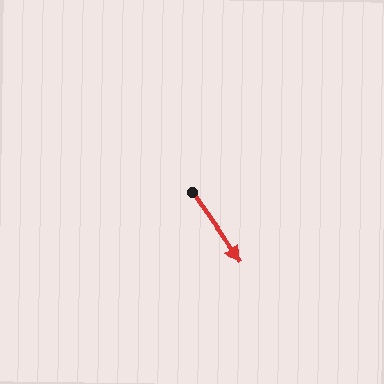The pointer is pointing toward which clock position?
Roughly 5 o'clock.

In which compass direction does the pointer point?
Southeast.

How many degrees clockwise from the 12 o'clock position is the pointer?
Approximately 145 degrees.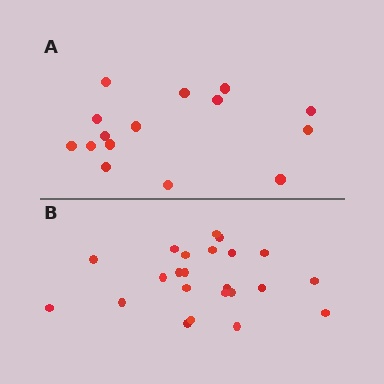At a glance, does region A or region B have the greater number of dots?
Region B (the bottom region) has more dots.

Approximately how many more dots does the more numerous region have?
Region B has roughly 8 or so more dots than region A.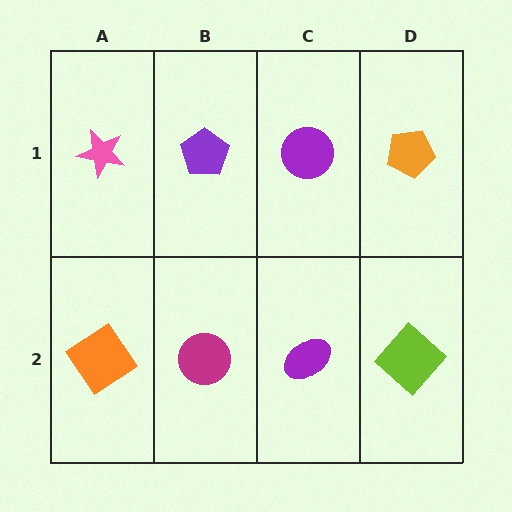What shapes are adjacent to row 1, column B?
A magenta circle (row 2, column B), a pink star (row 1, column A), a purple circle (row 1, column C).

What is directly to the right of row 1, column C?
An orange pentagon.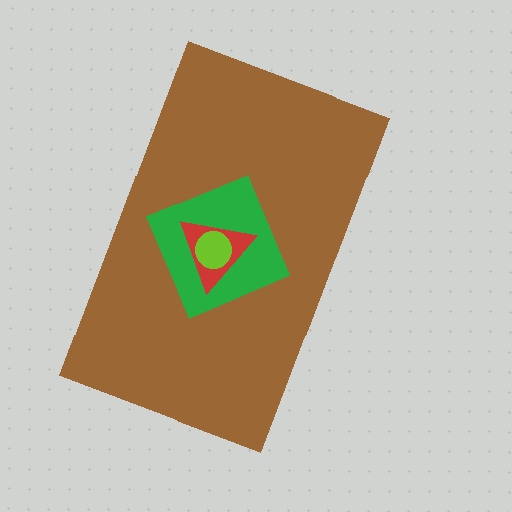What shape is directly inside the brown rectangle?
The green square.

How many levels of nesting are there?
4.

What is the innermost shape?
The lime circle.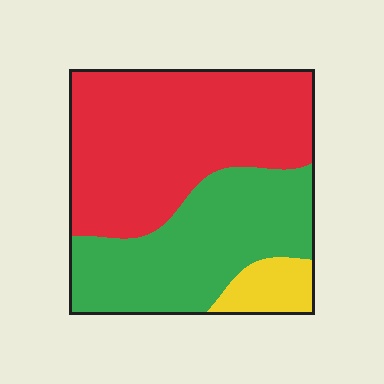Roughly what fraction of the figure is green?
Green covers about 40% of the figure.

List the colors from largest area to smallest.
From largest to smallest: red, green, yellow.